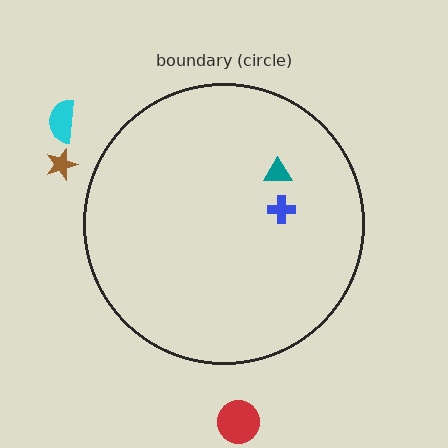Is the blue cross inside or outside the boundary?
Inside.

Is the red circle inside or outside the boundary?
Outside.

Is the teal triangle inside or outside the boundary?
Inside.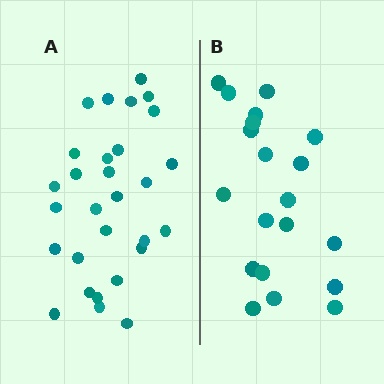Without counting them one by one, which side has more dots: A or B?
Region A (the left region) has more dots.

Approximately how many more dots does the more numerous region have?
Region A has roughly 8 or so more dots than region B.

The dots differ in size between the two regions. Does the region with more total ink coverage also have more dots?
No. Region B has more total ink coverage because its dots are larger, but region A actually contains more individual dots. Total area can be misleading — the number of items is what matters here.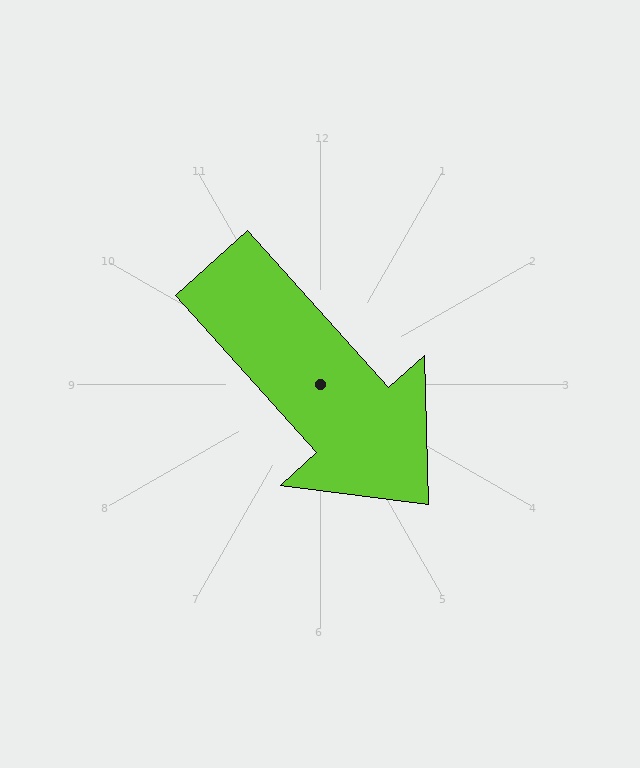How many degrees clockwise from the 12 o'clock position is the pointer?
Approximately 138 degrees.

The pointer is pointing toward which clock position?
Roughly 5 o'clock.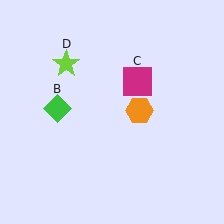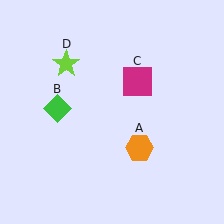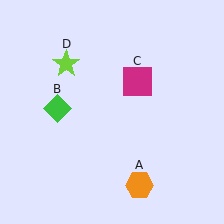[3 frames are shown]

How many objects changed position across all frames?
1 object changed position: orange hexagon (object A).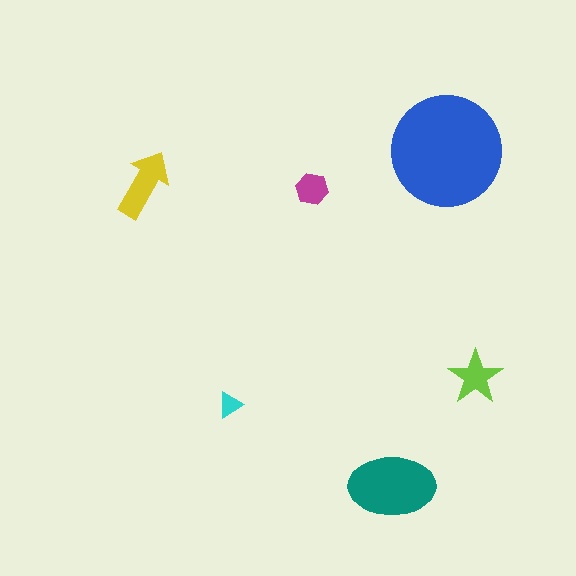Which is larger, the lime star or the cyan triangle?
The lime star.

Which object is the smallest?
The cyan triangle.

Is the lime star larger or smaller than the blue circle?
Smaller.